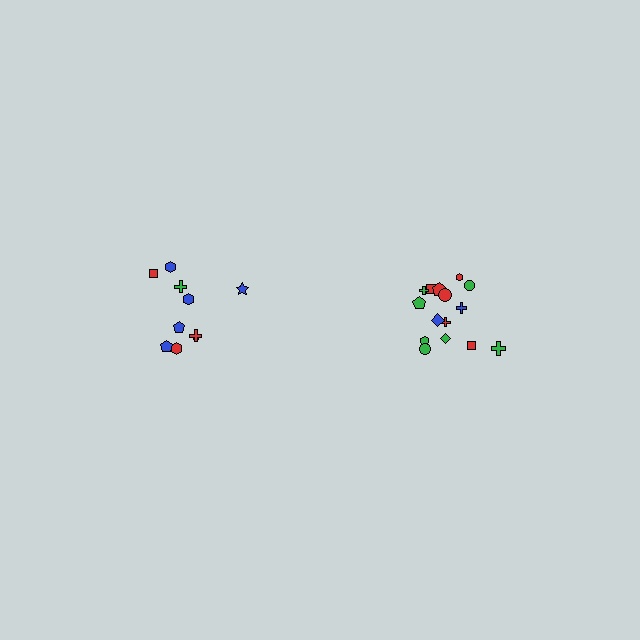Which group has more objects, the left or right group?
The right group.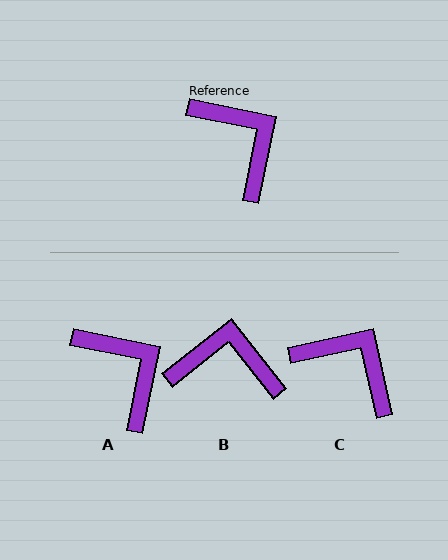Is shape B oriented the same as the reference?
No, it is off by about 50 degrees.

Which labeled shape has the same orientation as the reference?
A.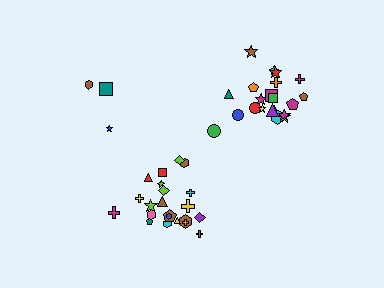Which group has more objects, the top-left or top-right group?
The top-right group.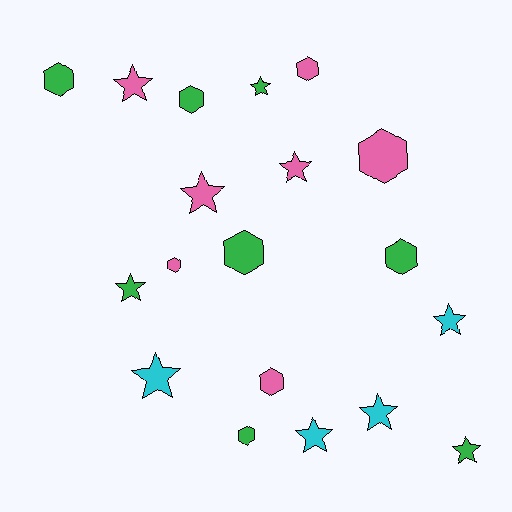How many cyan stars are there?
There are 4 cyan stars.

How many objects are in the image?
There are 19 objects.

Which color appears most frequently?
Green, with 8 objects.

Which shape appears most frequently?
Star, with 10 objects.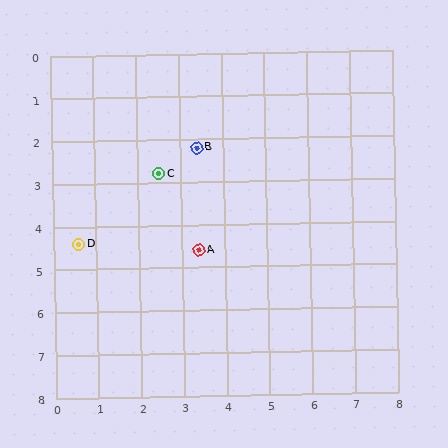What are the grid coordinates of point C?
Point C is at approximately (2.5, 2.8).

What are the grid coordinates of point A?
Point A is at approximately (3.4, 4.6).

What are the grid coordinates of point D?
Point D is at approximately (0.6, 4.4).